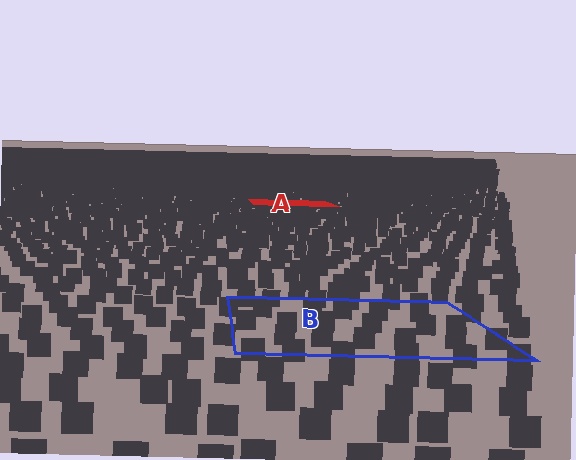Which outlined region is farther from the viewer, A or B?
Region A is farther from the viewer — the texture elements inside it appear smaller and more densely packed.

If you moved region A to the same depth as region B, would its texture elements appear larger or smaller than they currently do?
They would appear larger. At a closer depth, the same texture elements are projected at a bigger on-screen size.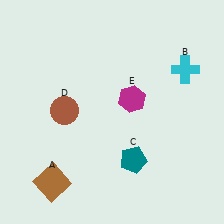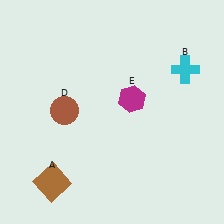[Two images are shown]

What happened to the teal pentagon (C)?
The teal pentagon (C) was removed in Image 2. It was in the bottom-right area of Image 1.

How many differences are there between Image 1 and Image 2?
There is 1 difference between the two images.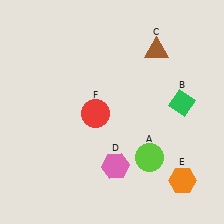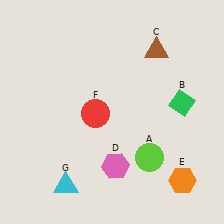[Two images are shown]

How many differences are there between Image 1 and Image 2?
There is 1 difference between the two images.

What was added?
A cyan triangle (G) was added in Image 2.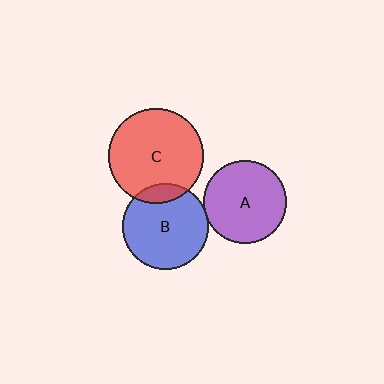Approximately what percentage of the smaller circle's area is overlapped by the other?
Approximately 5%.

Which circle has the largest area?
Circle C (red).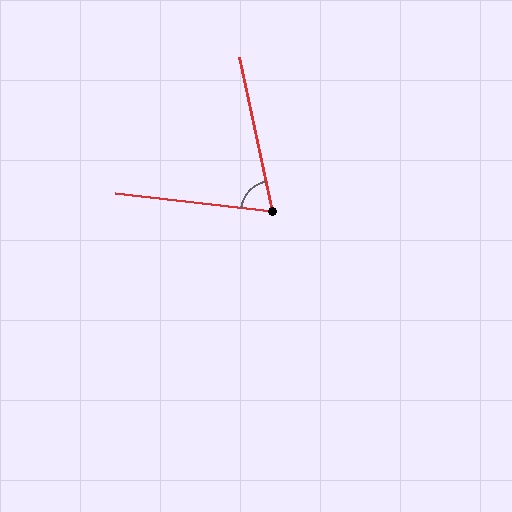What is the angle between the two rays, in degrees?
Approximately 71 degrees.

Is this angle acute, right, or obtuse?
It is acute.